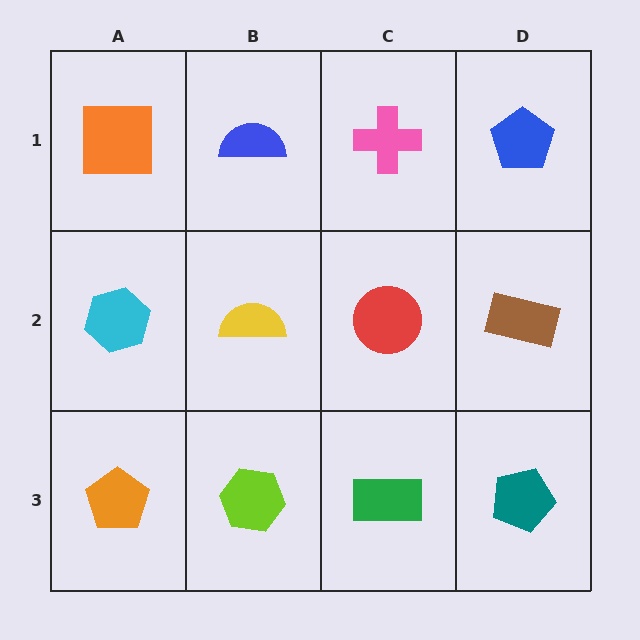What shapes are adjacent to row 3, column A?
A cyan hexagon (row 2, column A), a lime hexagon (row 3, column B).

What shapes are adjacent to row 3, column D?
A brown rectangle (row 2, column D), a green rectangle (row 3, column C).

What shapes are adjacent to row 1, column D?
A brown rectangle (row 2, column D), a pink cross (row 1, column C).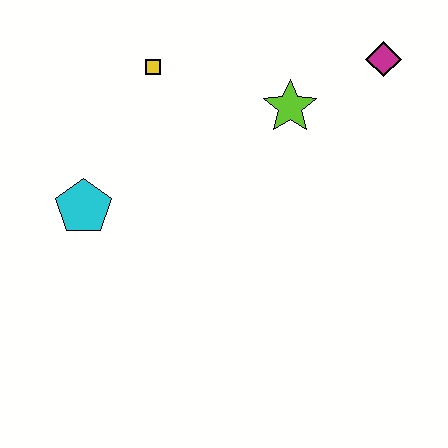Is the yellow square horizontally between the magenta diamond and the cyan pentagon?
Yes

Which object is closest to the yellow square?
The lime star is closest to the yellow square.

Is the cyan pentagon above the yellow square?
No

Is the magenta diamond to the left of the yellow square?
No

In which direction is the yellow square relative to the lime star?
The yellow square is to the left of the lime star.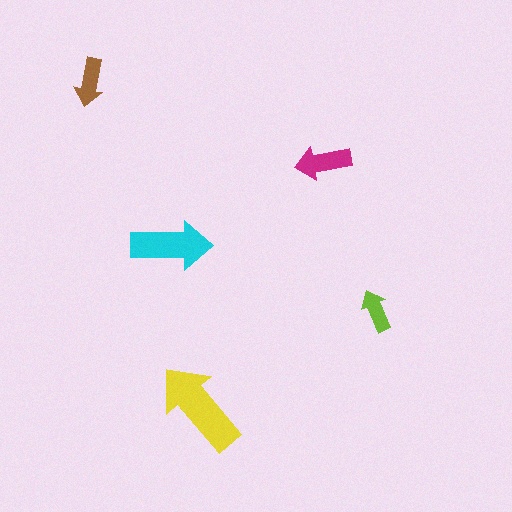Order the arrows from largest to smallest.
the yellow one, the cyan one, the magenta one, the brown one, the lime one.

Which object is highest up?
The brown arrow is topmost.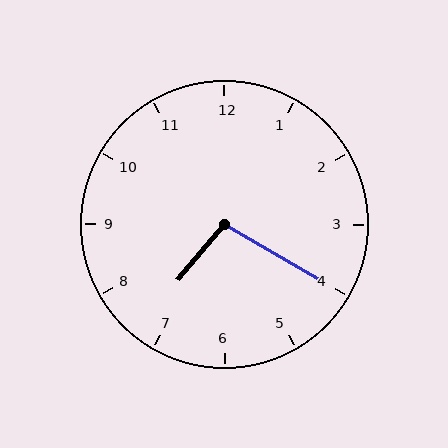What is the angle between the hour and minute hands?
Approximately 100 degrees.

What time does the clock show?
7:20.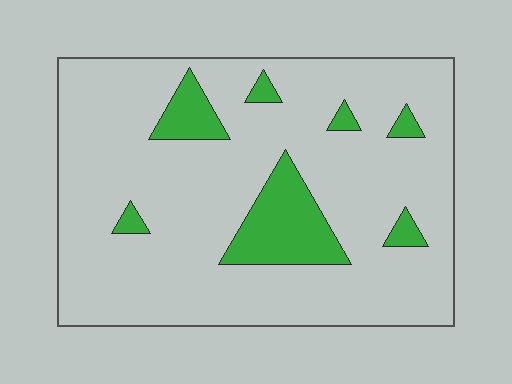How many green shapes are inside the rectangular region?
7.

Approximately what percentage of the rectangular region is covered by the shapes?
Approximately 15%.